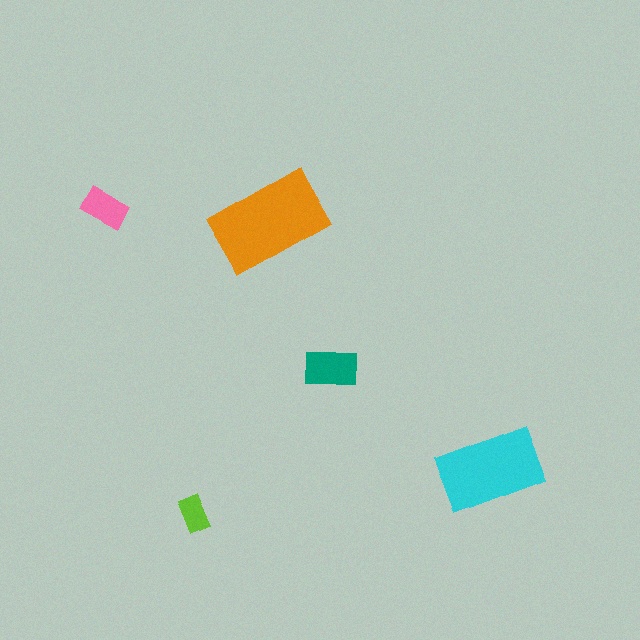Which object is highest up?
The pink rectangle is topmost.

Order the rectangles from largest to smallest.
the orange one, the cyan one, the teal one, the pink one, the lime one.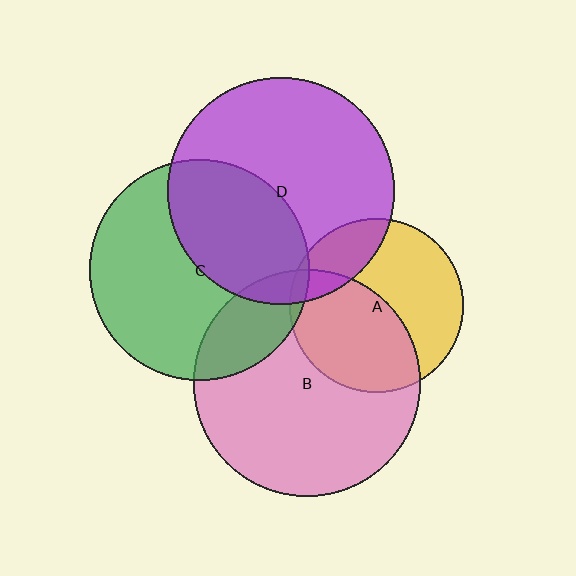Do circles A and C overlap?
Yes.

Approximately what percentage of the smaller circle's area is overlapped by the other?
Approximately 5%.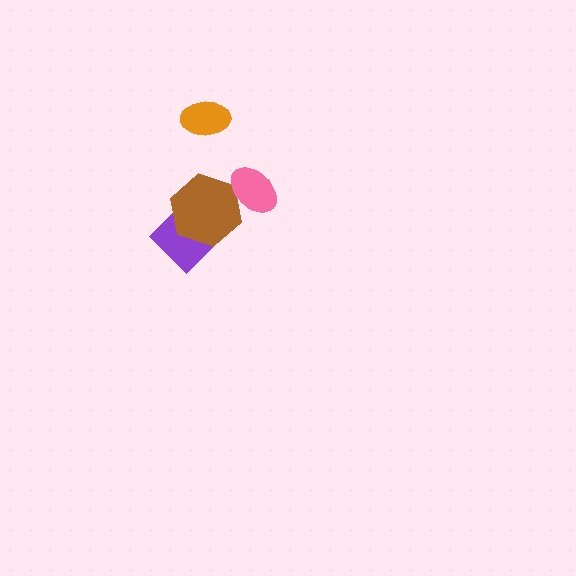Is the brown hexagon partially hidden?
Yes, it is partially covered by another shape.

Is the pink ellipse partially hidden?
No, no other shape covers it.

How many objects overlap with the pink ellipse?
1 object overlaps with the pink ellipse.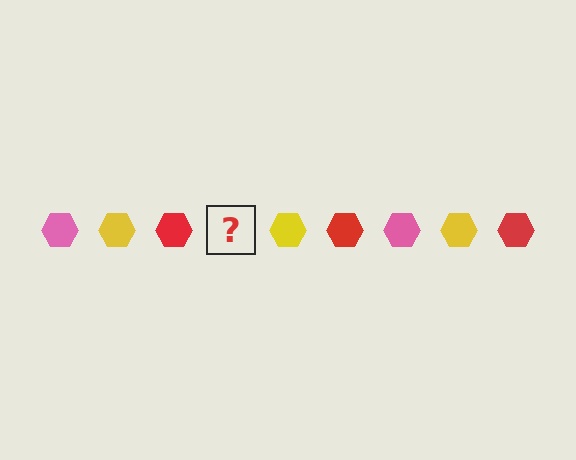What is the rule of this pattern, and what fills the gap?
The rule is that the pattern cycles through pink, yellow, red hexagons. The gap should be filled with a pink hexagon.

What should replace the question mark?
The question mark should be replaced with a pink hexagon.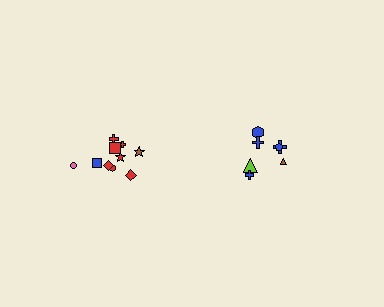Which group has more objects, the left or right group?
The left group.